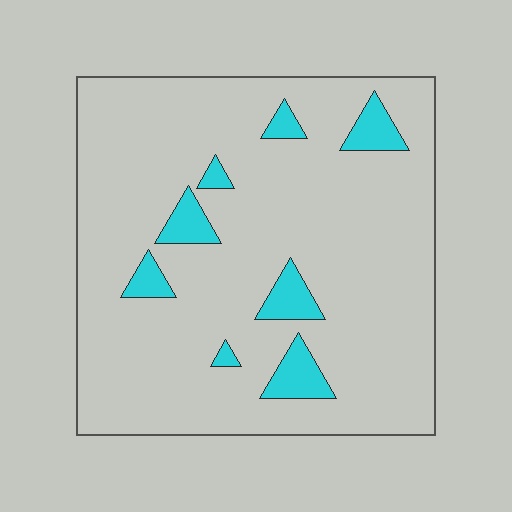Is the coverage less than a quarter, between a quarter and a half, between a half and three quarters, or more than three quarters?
Less than a quarter.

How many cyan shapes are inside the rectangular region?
8.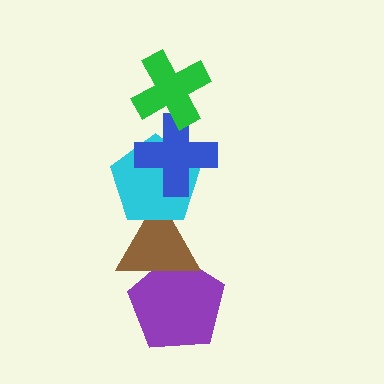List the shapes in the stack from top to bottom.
From top to bottom: the green cross, the blue cross, the cyan pentagon, the brown triangle, the purple pentagon.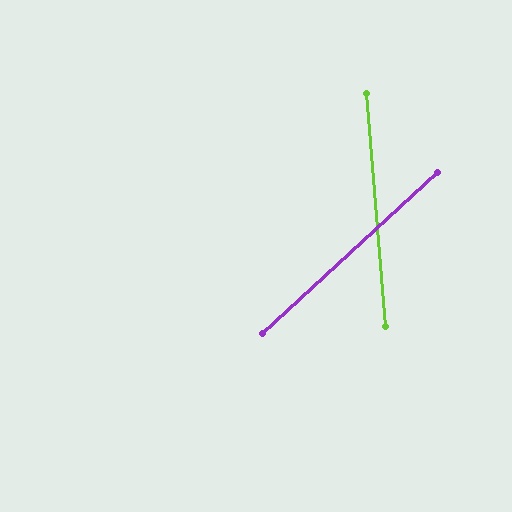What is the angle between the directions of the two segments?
Approximately 52 degrees.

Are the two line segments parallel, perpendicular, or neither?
Neither parallel nor perpendicular — they differ by about 52°.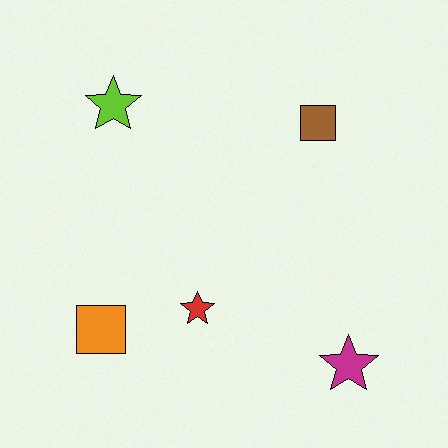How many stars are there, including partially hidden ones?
There are 3 stars.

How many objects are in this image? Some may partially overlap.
There are 5 objects.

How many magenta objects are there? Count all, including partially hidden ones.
There is 1 magenta object.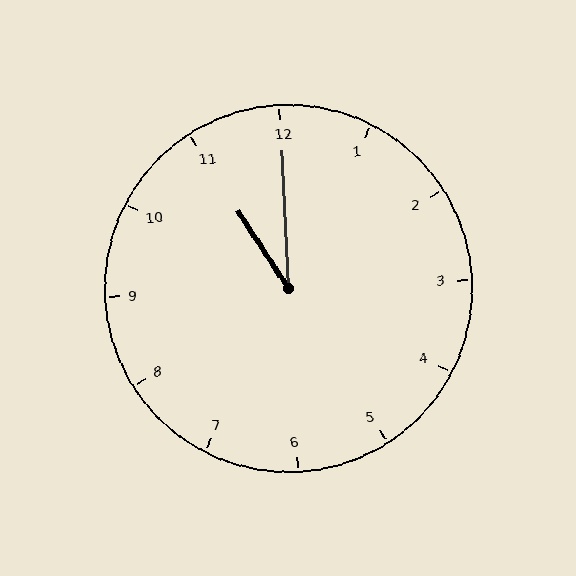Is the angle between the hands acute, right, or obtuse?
It is acute.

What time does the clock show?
11:00.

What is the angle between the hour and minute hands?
Approximately 30 degrees.